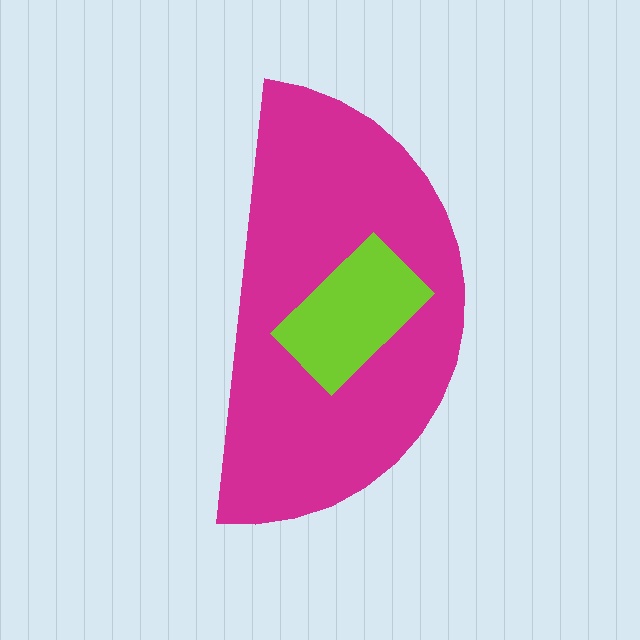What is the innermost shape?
The lime rectangle.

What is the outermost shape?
The magenta semicircle.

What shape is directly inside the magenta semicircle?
The lime rectangle.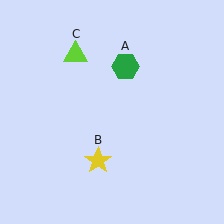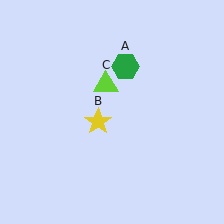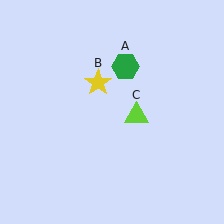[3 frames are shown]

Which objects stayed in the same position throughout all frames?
Green hexagon (object A) remained stationary.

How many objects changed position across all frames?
2 objects changed position: yellow star (object B), lime triangle (object C).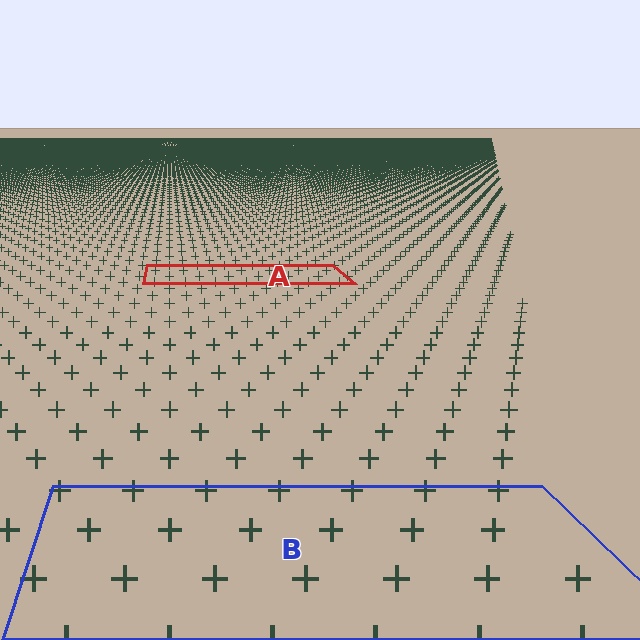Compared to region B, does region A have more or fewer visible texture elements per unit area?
Region A has more texture elements per unit area — they are packed more densely because it is farther away.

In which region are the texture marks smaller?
The texture marks are smaller in region A, because it is farther away.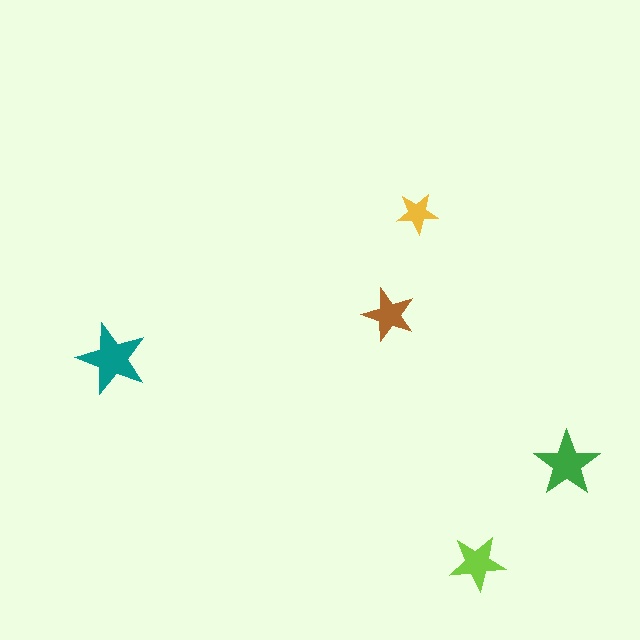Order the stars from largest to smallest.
the teal one, the green one, the lime one, the brown one, the yellow one.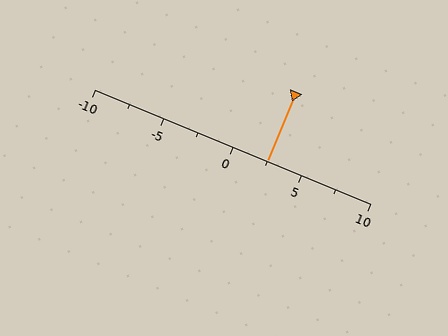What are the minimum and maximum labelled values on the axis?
The axis runs from -10 to 10.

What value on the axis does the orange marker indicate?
The marker indicates approximately 2.5.